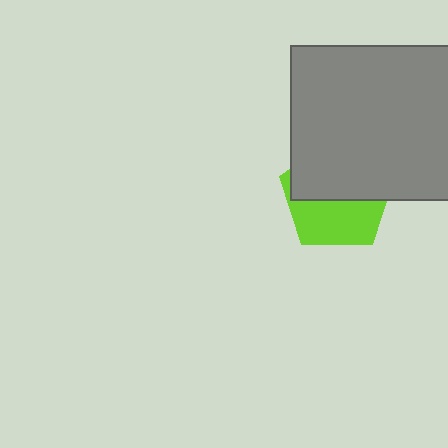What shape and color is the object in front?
The object in front is a gray rectangle.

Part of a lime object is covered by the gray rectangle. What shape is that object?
It is a pentagon.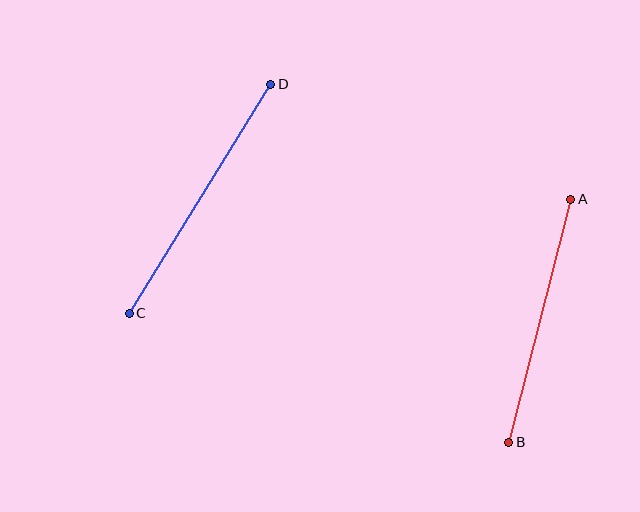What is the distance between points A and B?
The distance is approximately 251 pixels.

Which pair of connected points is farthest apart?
Points C and D are farthest apart.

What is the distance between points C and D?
The distance is approximately 269 pixels.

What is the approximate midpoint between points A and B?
The midpoint is at approximately (540, 321) pixels.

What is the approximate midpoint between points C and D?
The midpoint is at approximately (200, 199) pixels.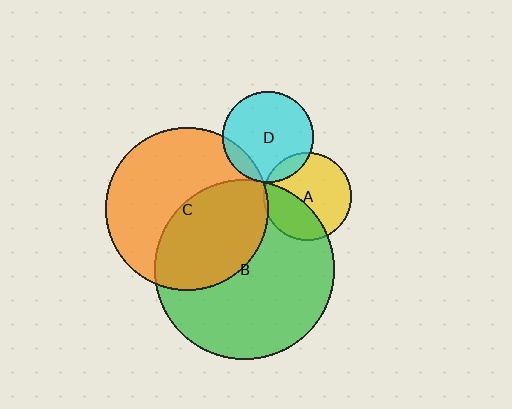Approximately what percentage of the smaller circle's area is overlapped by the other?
Approximately 10%.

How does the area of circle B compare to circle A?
Approximately 4.2 times.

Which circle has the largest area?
Circle B (green).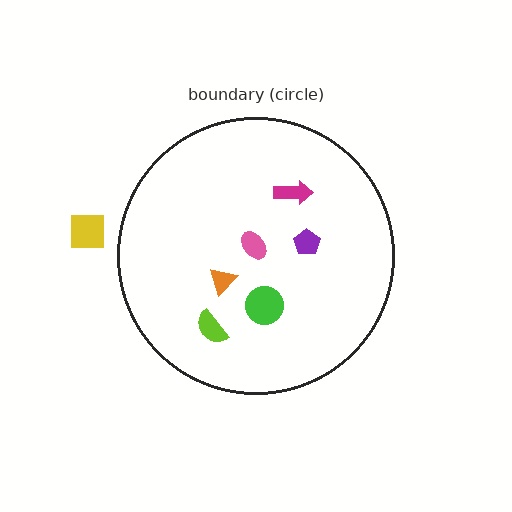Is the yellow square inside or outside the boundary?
Outside.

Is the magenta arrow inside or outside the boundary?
Inside.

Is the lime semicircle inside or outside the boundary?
Inside.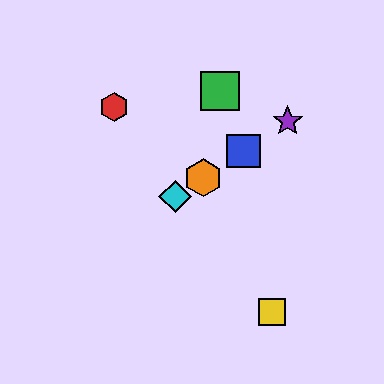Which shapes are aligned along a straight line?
The blue square, the purple star, the orange hexagon, the cyan diamond are aligned along a straight line.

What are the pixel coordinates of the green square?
The green square is at (220, 91).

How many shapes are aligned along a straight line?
4 shapes (the blue square, the purple star, the orange hexagon, the cyan diamond) are aligned along a straight line.